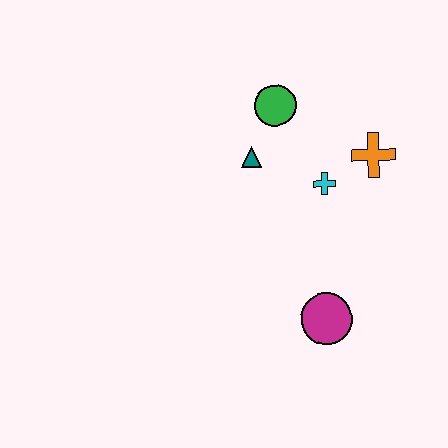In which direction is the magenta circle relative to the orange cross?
The magenta circle is below the orange cross.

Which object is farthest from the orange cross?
The magenta circle is farthest from the orange cross.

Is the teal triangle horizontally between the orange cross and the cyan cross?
No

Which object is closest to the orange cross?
The cyan cross is closest to the orange cross.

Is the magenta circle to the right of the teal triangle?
Yes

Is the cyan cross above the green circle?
No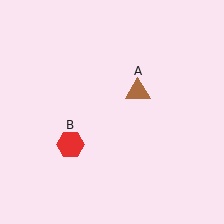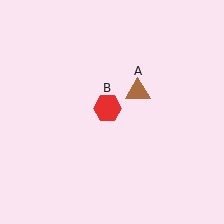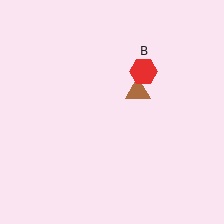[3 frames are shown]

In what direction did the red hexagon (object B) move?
The red hexagon (object B) moved up and to the right.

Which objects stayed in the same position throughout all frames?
Brown triangle (object A) remained stationary.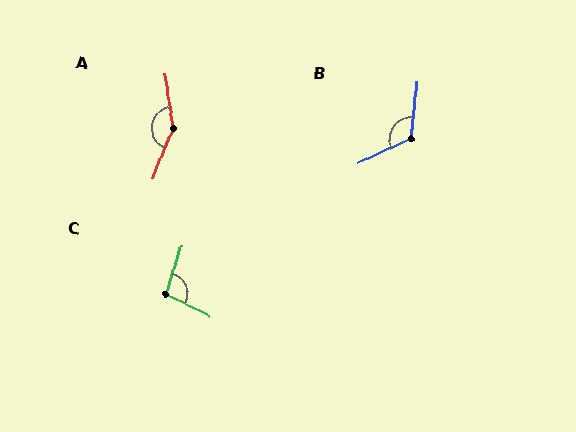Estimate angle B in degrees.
Approximately 120 degrees.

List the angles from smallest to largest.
C (98°), B (120°), A (150°).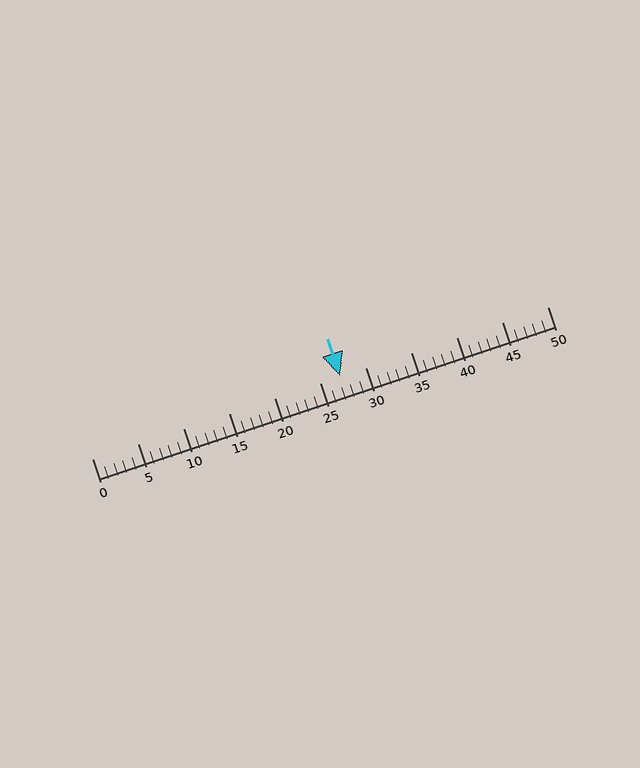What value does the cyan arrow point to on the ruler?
The cyan arrow points to approximately 27.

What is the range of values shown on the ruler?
The ruler shows values from 0 to 50.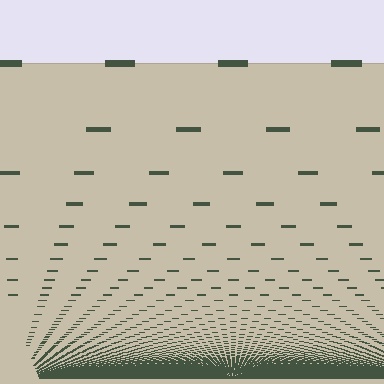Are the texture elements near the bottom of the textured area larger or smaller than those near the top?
Smaller. The gradient is inverted — elements near the bottom are smaller and denser.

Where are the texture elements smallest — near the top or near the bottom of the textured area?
Near the bottom.